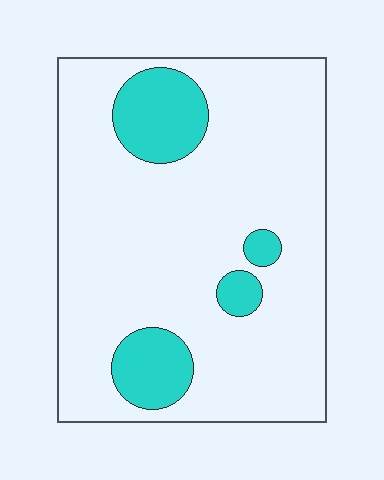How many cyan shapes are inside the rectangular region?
4.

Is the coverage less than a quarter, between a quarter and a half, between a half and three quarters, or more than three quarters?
Less than a quarter.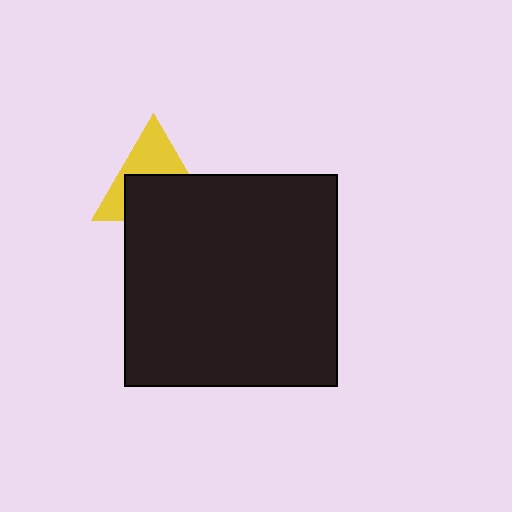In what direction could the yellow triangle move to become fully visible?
The yellow triangle could move up. That would shift it out from behind the black square entirely.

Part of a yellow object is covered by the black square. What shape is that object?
It is a triangle.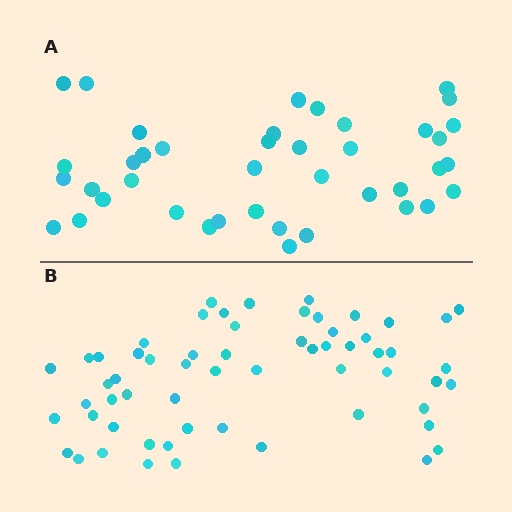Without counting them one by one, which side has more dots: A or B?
Region B (the bottom region) has more dots.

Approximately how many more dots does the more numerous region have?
Region B has approximately 20 more dots than region A.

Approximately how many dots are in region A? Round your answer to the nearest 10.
About 40 dots. (The exact count is 41, which rounds to 40.)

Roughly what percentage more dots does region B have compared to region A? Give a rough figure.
About 45% more.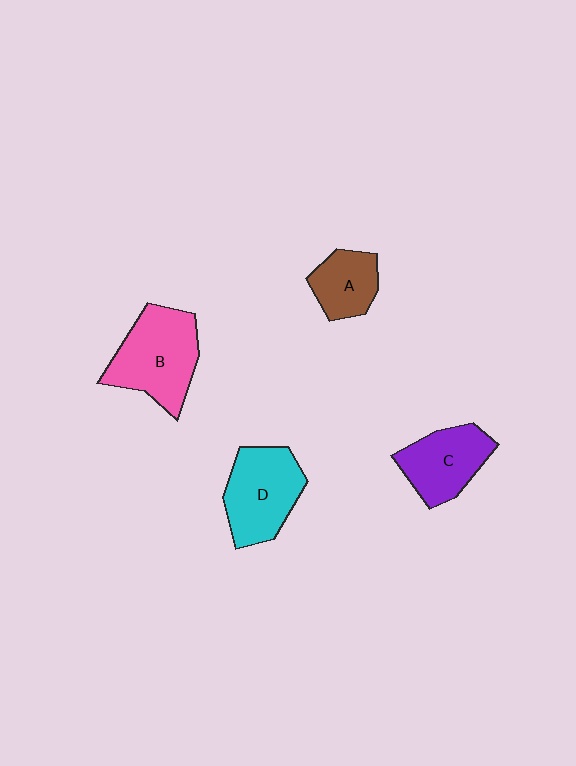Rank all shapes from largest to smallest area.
From largest to smallest: B (pink), D (cyan), C (purple), A (brown).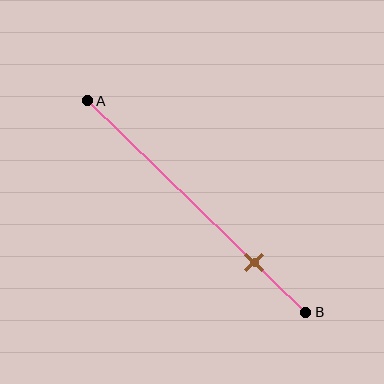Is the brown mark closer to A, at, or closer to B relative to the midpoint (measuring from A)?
The brown mark is closer to point B than the midpoint of segment AB.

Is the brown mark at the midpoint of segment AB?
No, the mark is at about 75% from A, not at the 50% midpoint.